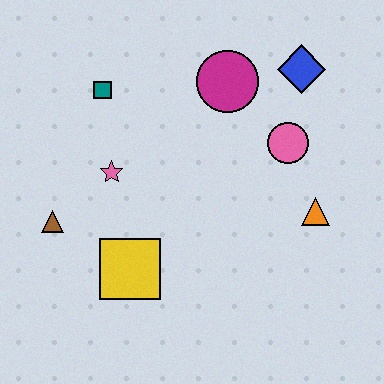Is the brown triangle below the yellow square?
No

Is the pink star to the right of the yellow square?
No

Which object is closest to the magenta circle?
The blue diamond is closest to the magenta circle.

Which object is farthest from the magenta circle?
The brown triangle is farthest from the magenta circle.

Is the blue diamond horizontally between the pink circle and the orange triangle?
Yes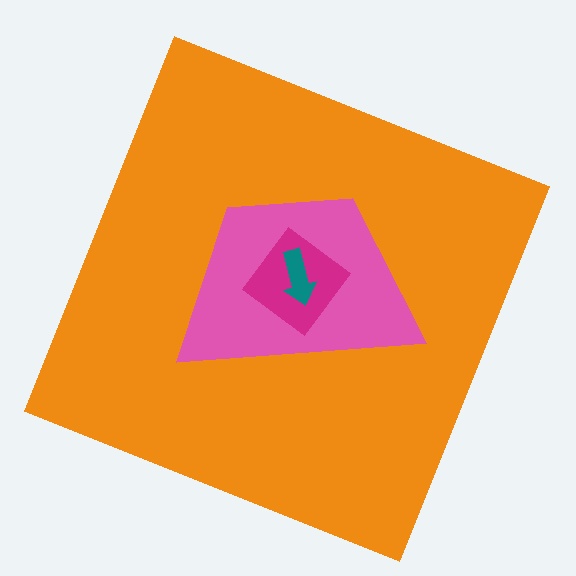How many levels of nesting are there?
4.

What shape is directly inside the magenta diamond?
The teal arrow.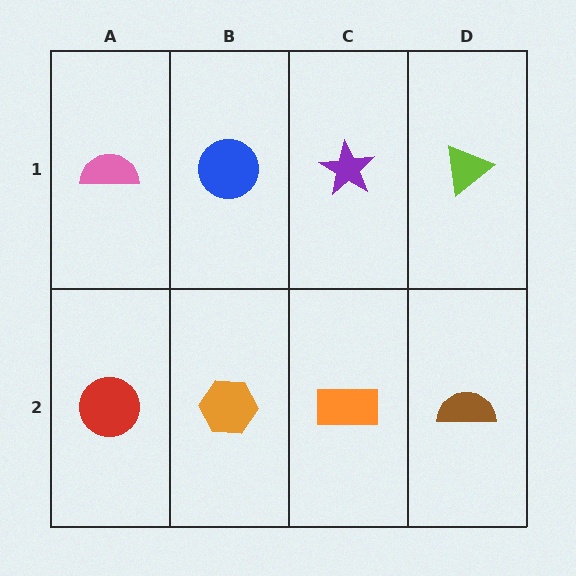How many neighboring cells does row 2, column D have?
2.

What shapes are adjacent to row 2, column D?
A lime triangle (row 1, column D), an orange rectangle (row 2, column C).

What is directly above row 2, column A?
A pink semicircle.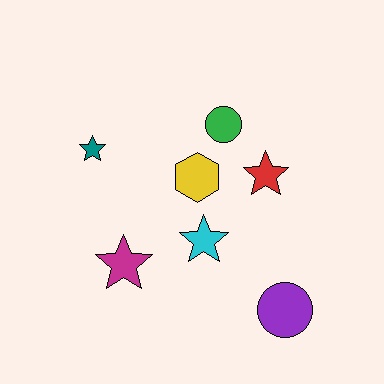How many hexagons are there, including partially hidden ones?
There is 1 hexagon.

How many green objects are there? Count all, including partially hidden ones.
There is 1 green object.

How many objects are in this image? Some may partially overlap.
There are 7 objects.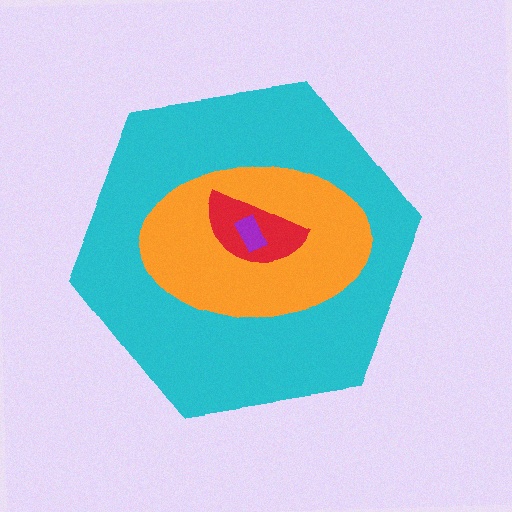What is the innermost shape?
The purple rectangle.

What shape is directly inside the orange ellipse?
The red semicircle.